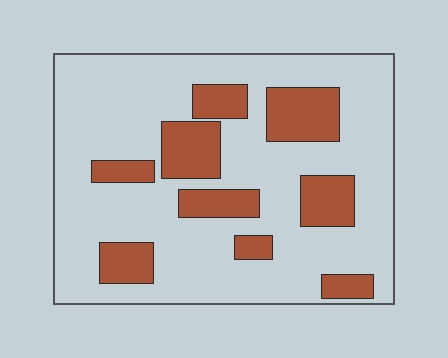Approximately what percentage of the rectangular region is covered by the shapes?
Approximately 25%.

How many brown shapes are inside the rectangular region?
9.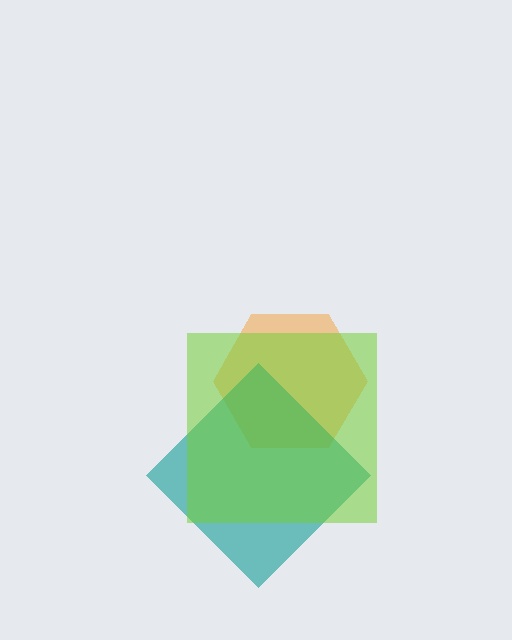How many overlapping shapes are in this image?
There are 3 overlapping shapes in the image.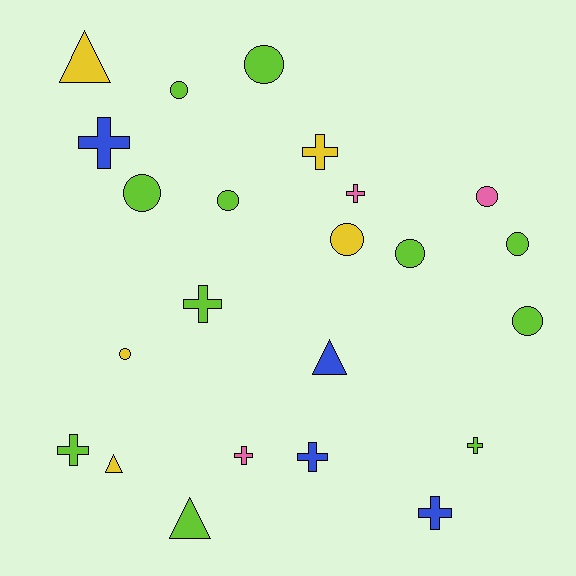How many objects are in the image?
There are 23 objects.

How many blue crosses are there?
There are 3 blue crosses.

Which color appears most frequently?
Lime, with 11 objects.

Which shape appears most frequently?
Circle, with 10 objects.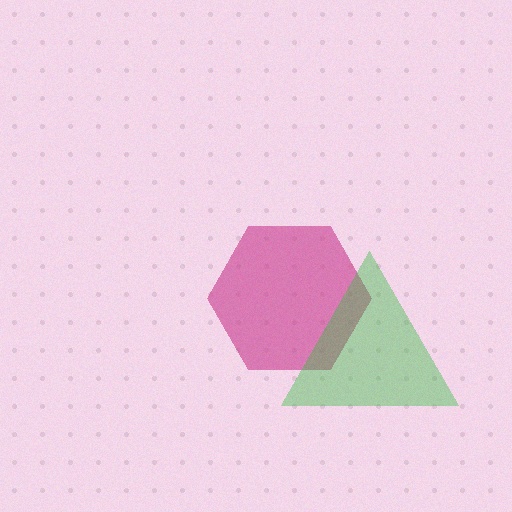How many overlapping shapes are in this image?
There are 2 overlapping shapes in the image.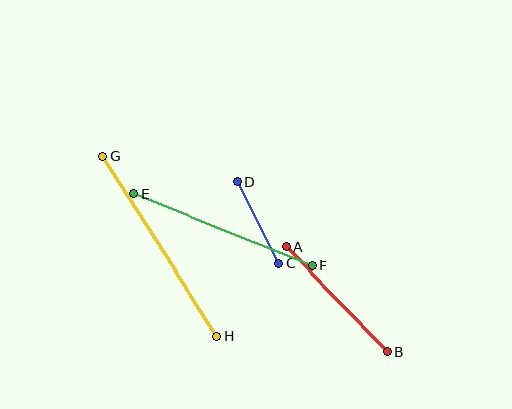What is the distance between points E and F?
The distance is approximately 192 pixels.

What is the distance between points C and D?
The distance is approximately 91 pixels.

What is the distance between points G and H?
The distance is approximately 212 pixels.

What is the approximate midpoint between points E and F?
The midpoint is at approximately (223, 230) pixels.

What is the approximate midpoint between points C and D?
The midpoint is at approximately (258, 223) pixels.